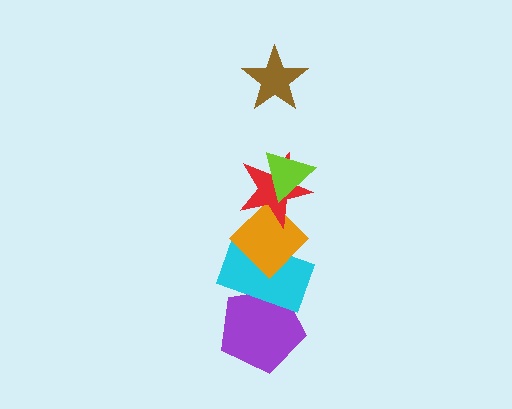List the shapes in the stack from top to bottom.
From top to bottom: the brown star, the lime triangle, the red star, the orange diamond, the cyan rectangle, the purple pentagon.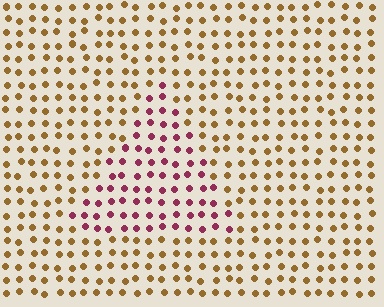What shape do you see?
I see a triangle.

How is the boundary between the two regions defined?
The boundary is defined purely by a slight shift in hue (about 62 degrees). Spacing, size, and orientation are identical on both sides.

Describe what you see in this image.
The image is filled with small brown elements in a uniform arrangement. A triangle-shaped region is visible where the elements are tinted to a slightly different hue, forming a subtle color boundary.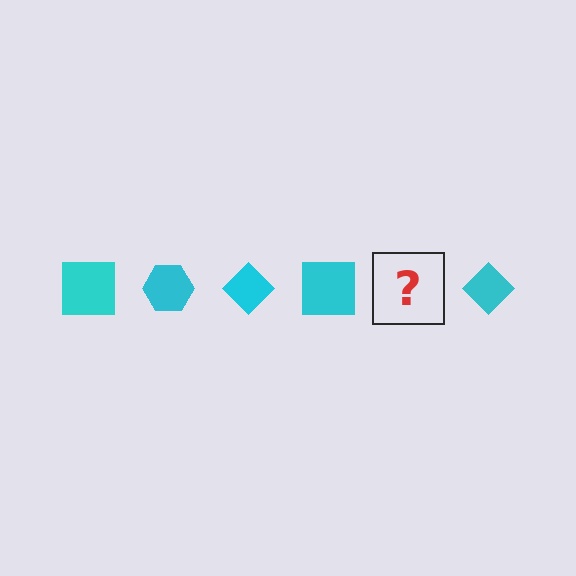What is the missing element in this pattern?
The missing element is a cyan hexagon.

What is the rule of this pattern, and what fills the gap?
The rule is that the pattern cycles through square, hexagon, diamond shapes in cyan. The gap should be filled with a cyan hexagon.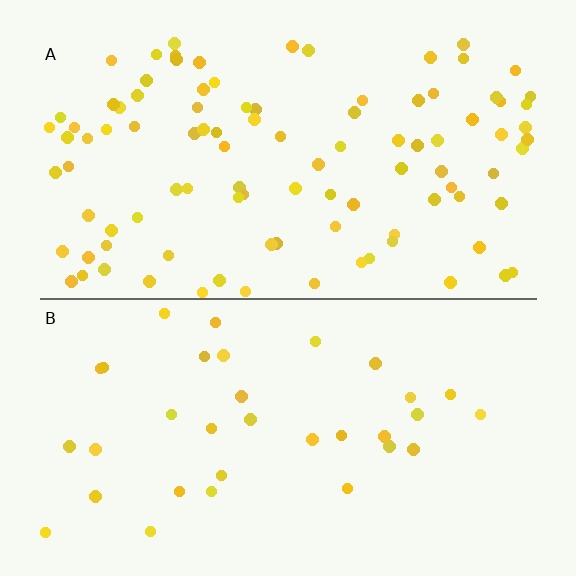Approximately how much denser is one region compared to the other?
Approximately 2.9× — region A over region B.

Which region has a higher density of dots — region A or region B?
A (the top).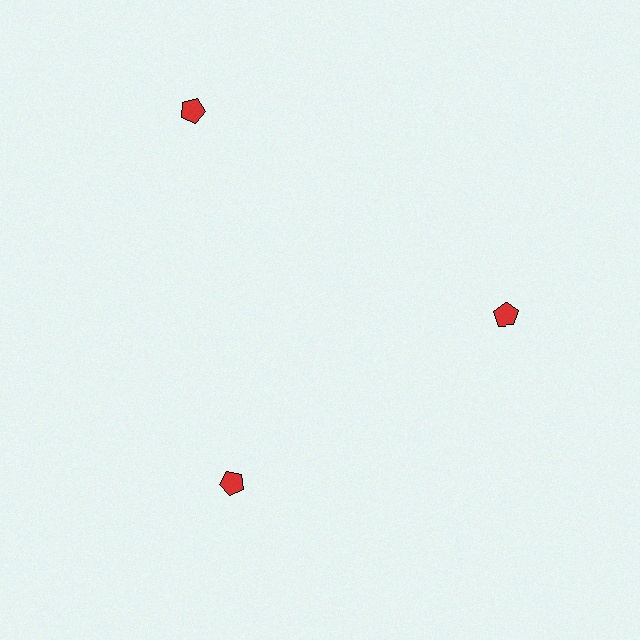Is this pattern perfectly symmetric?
No. The 3 red pentagons are arranged in a ring, but one element near the 11 o'clock position is pushed outward from the center, breaking the 3-fold rotational symmetry.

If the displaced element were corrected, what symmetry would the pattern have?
It would have 3-fold rotational symmetry — the pattern would map onto itself every 120 degrees.